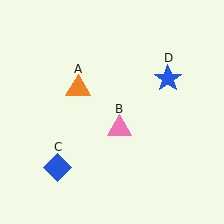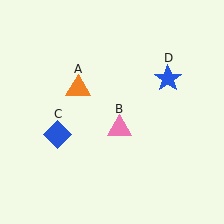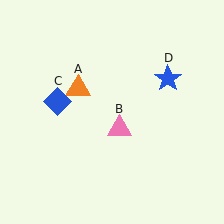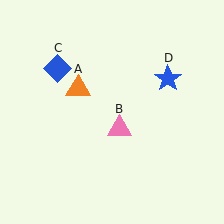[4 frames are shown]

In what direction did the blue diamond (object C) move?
The blue diamond (object C) moved up.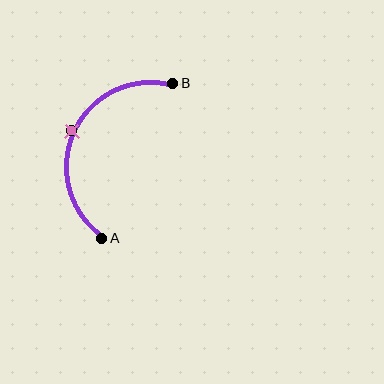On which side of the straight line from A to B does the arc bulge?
The arc bulges to the left of the straight line connecting A and B.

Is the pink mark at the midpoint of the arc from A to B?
Yes. The pink mark lies on the arc at equal arc-length from both A and B — it is the arc midpoint.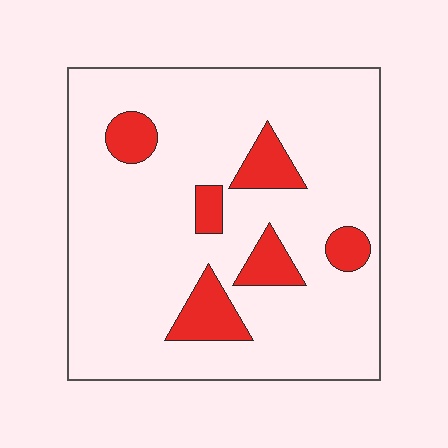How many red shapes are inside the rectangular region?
6.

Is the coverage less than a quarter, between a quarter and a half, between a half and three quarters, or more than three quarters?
Less than a quarter.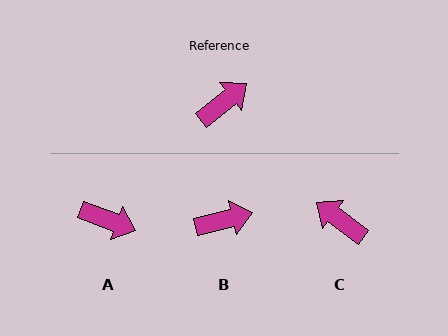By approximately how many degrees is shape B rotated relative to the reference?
Approximately 24 degrees clockwise.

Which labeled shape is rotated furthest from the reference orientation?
C, about 105 degrees away.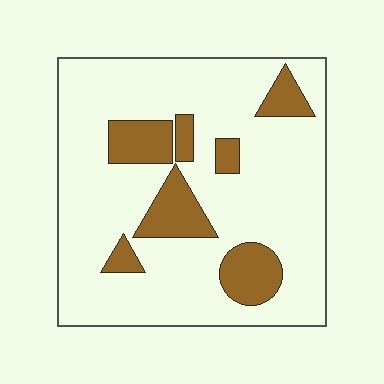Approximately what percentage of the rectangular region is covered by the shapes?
Approximately 20%.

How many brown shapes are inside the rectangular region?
7.